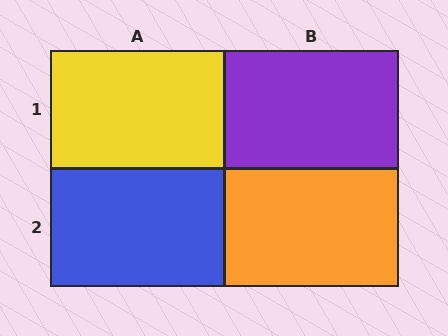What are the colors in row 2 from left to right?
Blue, orange.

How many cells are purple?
1 cell is purple.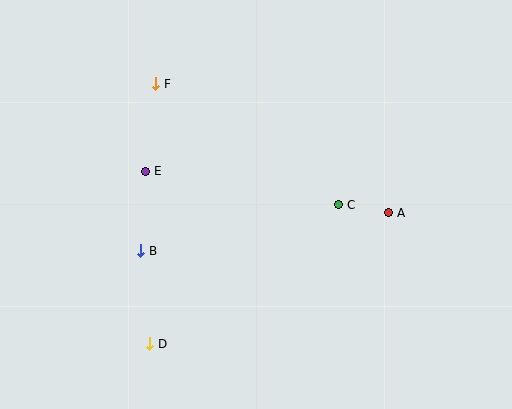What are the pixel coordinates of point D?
Point D is at (150, 344).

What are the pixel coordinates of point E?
Point E is at (146, 171).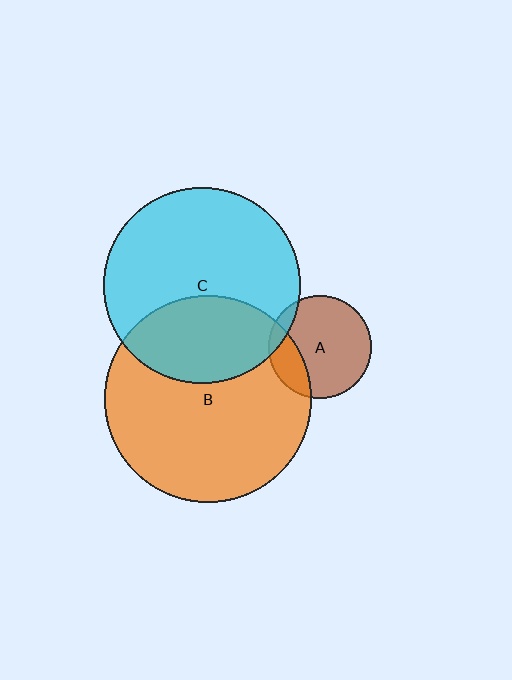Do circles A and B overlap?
Yes.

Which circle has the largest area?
Circle B (orange).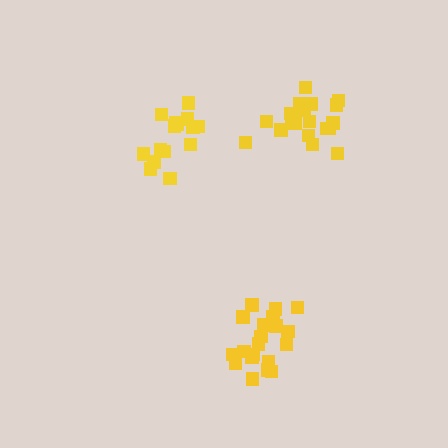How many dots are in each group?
Group 1: 19 dots, Group 2: 15 dots, Group 3: 20 dots (54 total).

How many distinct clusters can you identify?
There are 3 distinct clusters.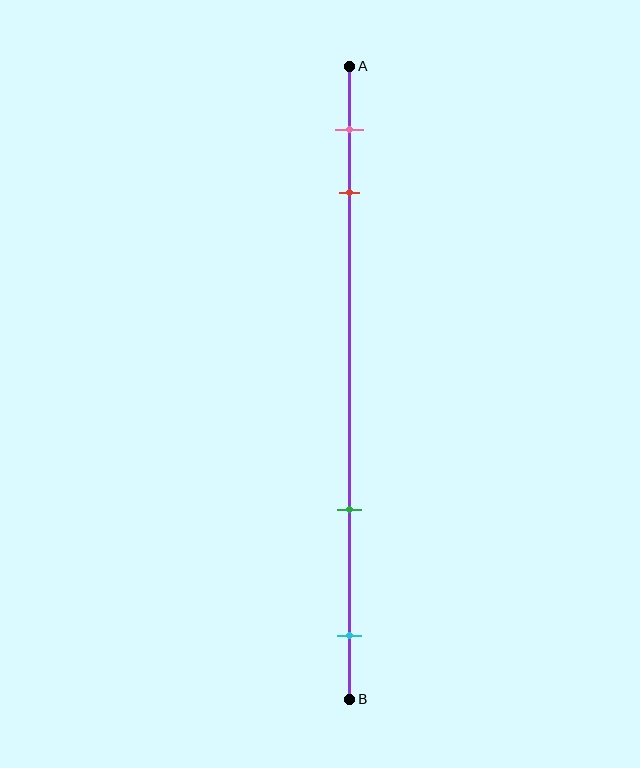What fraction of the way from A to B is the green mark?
The green mark is approximately 70% (0.7) of the way from A to B.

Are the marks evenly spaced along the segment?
No, the marks are not evenly spaced.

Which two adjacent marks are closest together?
The pink and red marks are the closest adjacent pair.